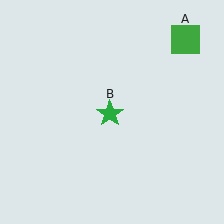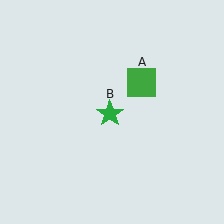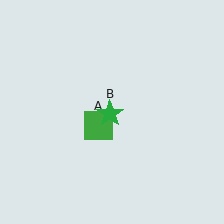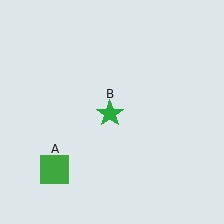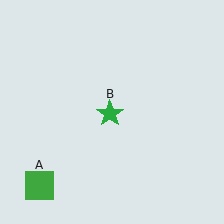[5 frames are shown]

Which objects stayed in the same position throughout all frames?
Green star (object B) remained stationary.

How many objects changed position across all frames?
1 object changed position: green square (object A).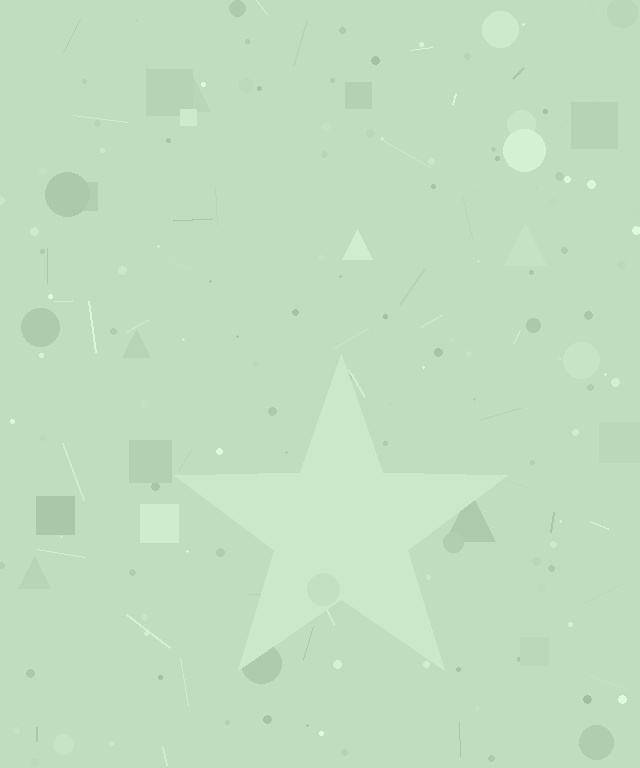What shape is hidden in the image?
A star is hidden in the image.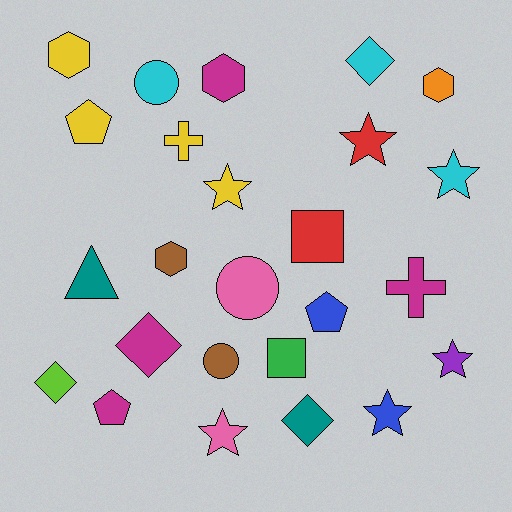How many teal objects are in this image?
There are 2 teal objects.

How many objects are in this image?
There are 25 objects.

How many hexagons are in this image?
There are 4 hexagons.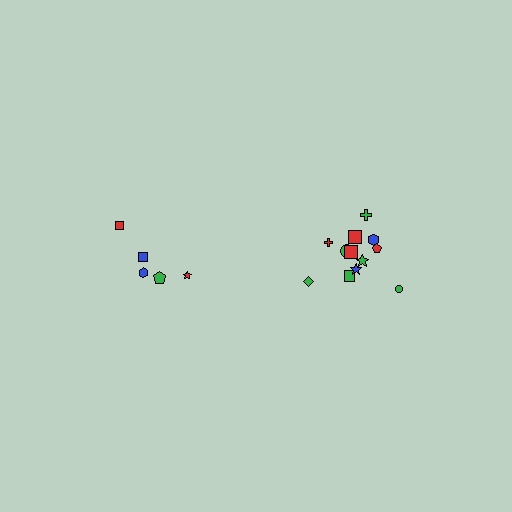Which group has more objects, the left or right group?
The right group.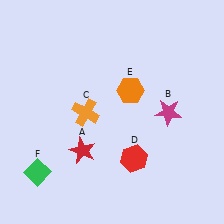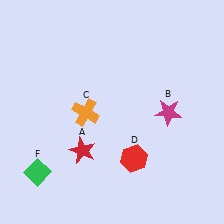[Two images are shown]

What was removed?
The orange hexagon (E) was removed in Image 2.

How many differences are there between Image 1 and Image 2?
There is 1 difference between the two images.